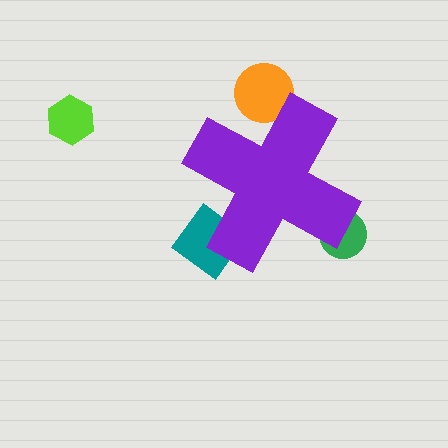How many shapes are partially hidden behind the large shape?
3 shapes are partially hidden.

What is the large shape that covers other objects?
A purple cross.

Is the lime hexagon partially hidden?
No, the lime hexagon is fully visible.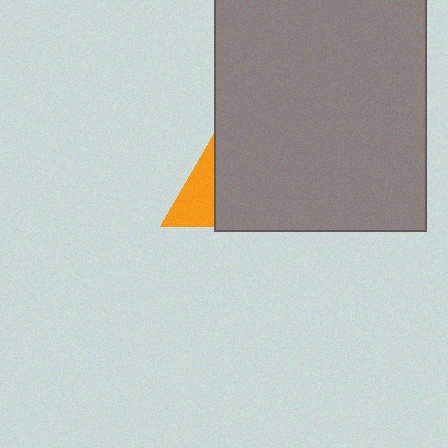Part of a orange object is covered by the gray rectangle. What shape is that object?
It is a triangle.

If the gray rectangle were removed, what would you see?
You would see the complete orange triangle.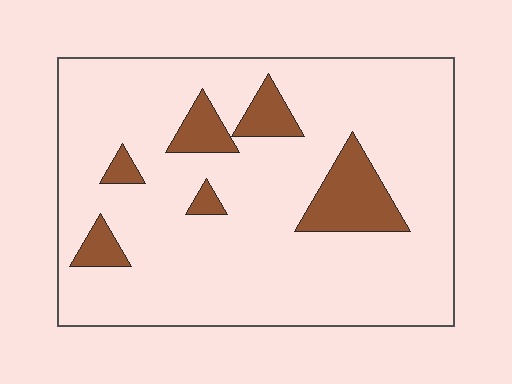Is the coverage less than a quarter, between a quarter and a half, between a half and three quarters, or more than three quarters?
Less than a quarter.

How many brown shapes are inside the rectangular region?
6.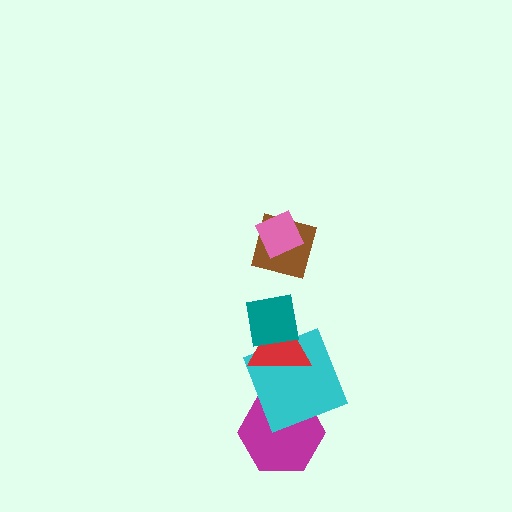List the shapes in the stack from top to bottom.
From top to bottom: the pink diamond, the brown square, the teal square, the red triangle, the cyan square, the magenta hexagon.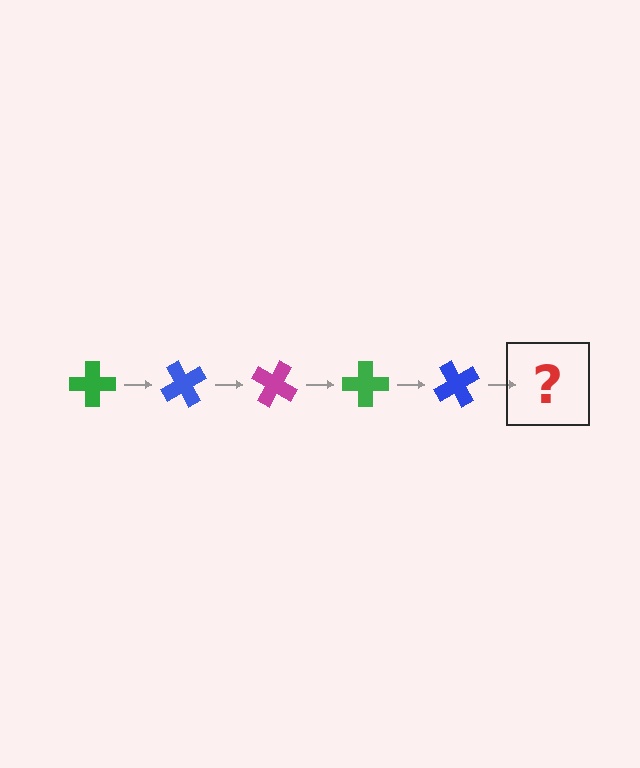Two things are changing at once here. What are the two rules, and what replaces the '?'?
The two rules are that it rotates 60 degrees each step and the color cycles through green, blue, and magenta. The '?' should be a magenta cross, rotated 300 degrees from the start.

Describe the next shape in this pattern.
It should be a magenta cross, rotated 300 degrees from the start.